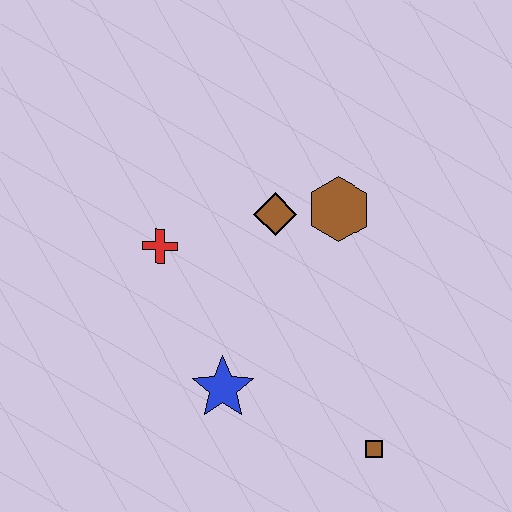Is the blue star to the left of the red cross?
No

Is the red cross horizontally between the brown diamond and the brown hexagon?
No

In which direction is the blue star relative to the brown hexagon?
The blue star is below the brown hexagon.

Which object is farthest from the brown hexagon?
The brown square is farthest from the brown hexagon.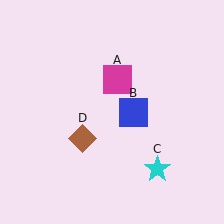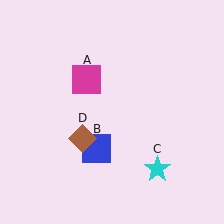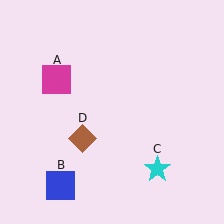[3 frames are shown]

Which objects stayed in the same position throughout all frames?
Cyan star (object C) and brown diamond (object D) remained stationary.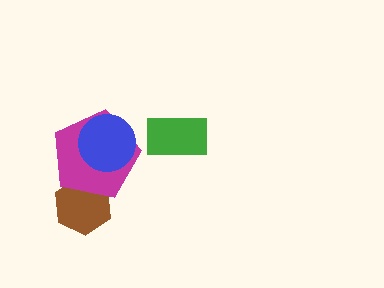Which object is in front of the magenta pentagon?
The blue circle is in front of the magenta pentagon.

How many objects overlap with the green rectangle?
0 objects overlap with the green rectangle.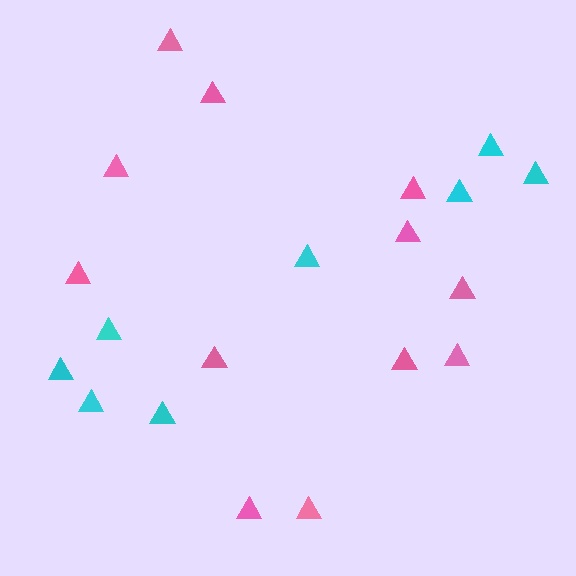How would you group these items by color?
There are 2 groups: one group of cyan triangles (8) and one group of pink triangles (12).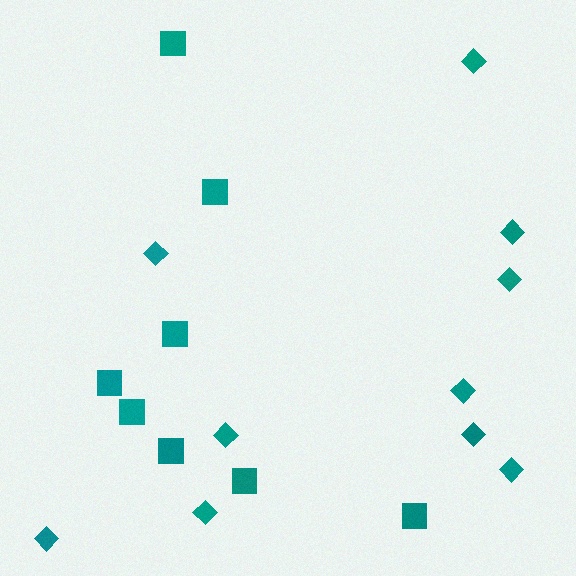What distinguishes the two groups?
There are 2 groups: one group of diamonds (10) and one group of squares (8).